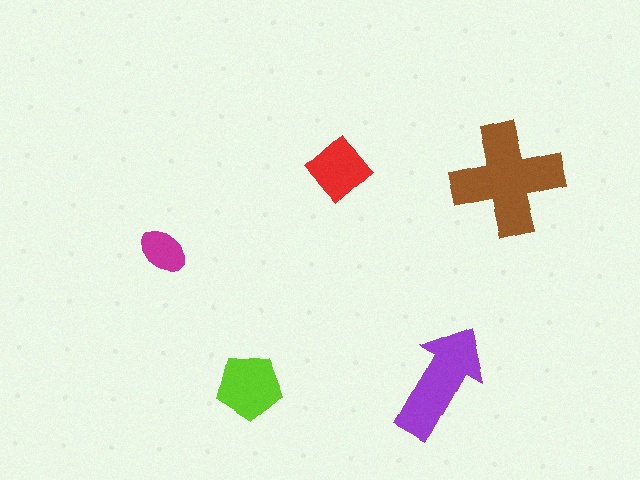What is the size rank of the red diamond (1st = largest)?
4th.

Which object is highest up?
The red diamond is topmost.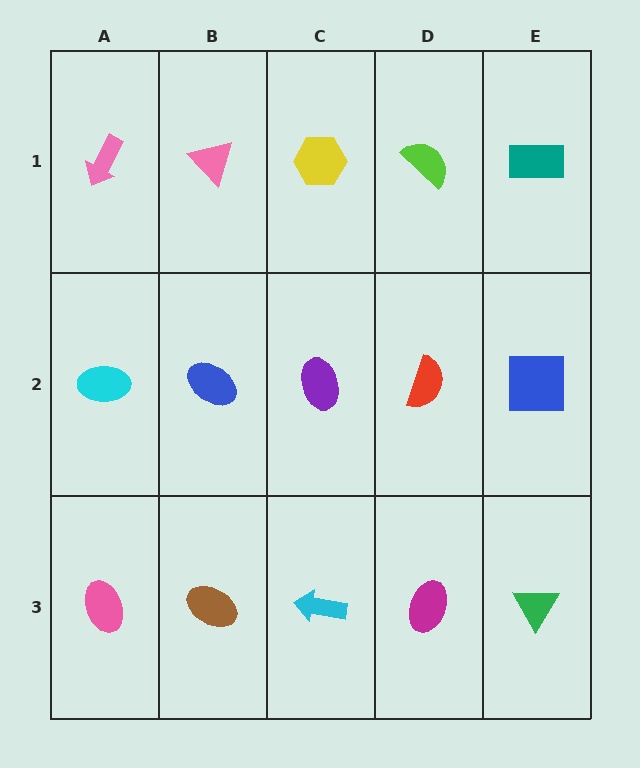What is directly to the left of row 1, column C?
A pink triangle.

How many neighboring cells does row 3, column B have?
3.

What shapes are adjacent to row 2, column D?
A lime semicircle (row 1, column D), a magenta ellipse (row 3, column D), a purple ellipse (row 2, column C), a blue square (row 2, column E).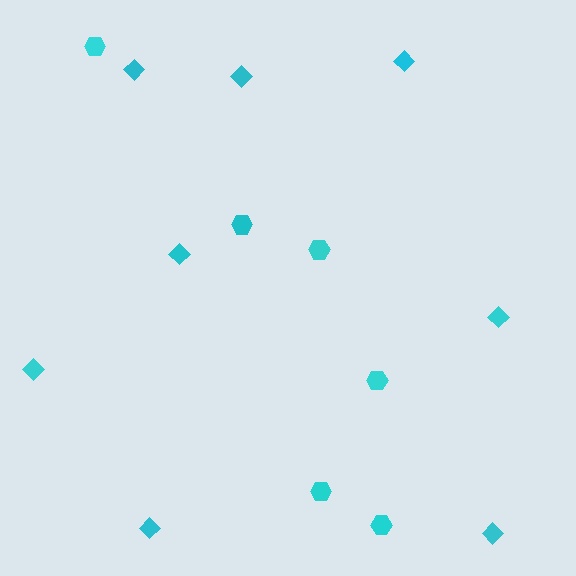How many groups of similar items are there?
There are 2 groups: one group of hexagons (6) and one group of diamonds (8).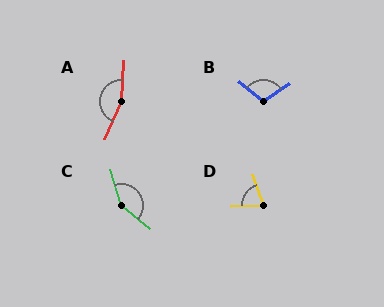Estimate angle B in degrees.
Approximately 105 degrees.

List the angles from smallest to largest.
D (73°), B (105°), C (146°), A (161°).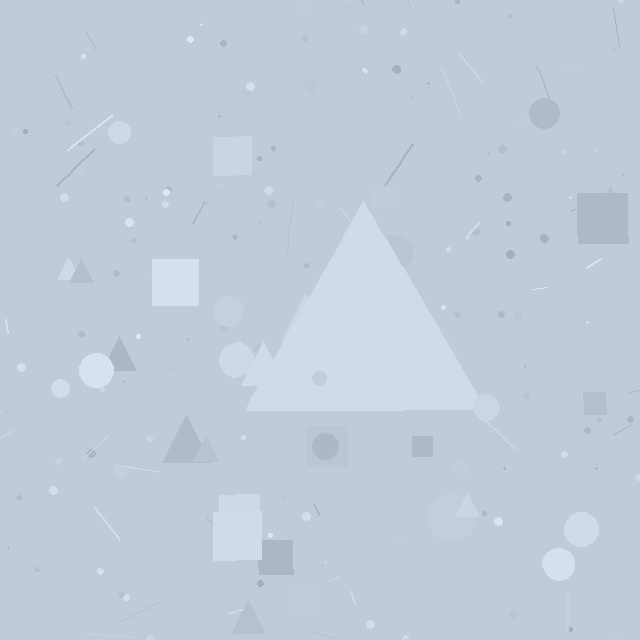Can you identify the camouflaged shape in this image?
The camouflaged shape is a triangle.